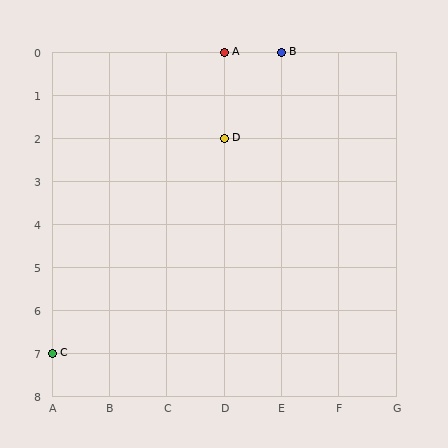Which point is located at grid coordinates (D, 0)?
Point A is at (D, 0).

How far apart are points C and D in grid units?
Points C and D are 3 columns and 5 rows apart (about 5.8 grid units diagonally).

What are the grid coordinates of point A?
Point A is at grid coordinates (D, 0).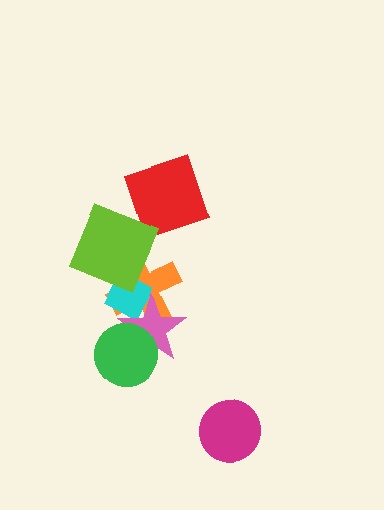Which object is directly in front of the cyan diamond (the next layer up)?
The pink star is directly in front of the cyan diamond.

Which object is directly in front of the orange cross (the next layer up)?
The cyan diamond is directly in front of the orange cross.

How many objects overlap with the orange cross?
3 objects overlap with the orange cross.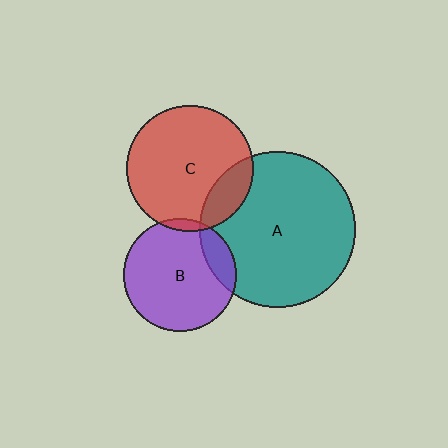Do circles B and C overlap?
Yes.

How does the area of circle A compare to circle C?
Approximately 1.5 times.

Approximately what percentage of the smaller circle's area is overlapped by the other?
Approximately 5%.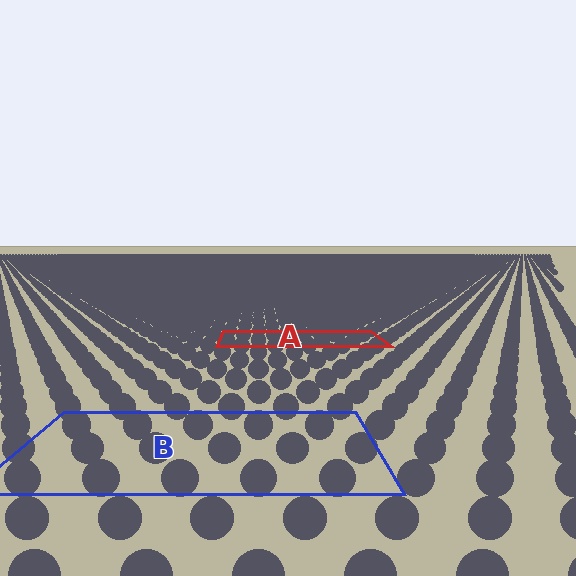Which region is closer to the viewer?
Region B is closer. The texture elements there are larger and more spread out.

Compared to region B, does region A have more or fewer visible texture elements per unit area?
Region A has more texture elements per unit area — they are packed more densely because it is farther away.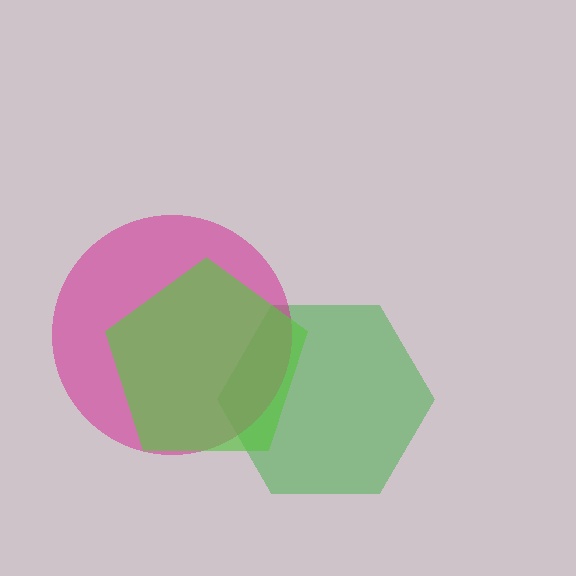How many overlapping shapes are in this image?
There are 3 overlapping shapes in the image.